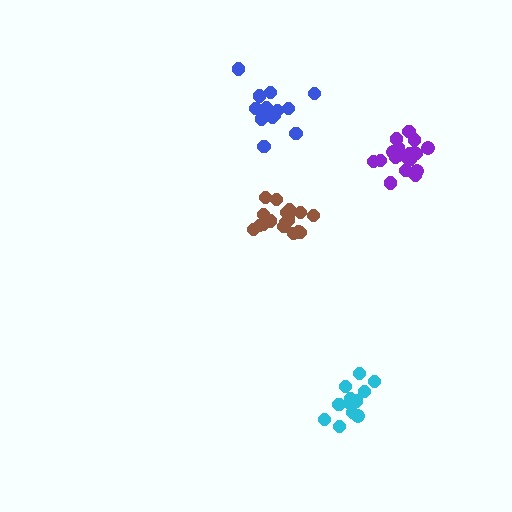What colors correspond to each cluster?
The clusters are colored: cyan, blue, brown, purple.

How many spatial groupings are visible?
There are 4 spatial groupings.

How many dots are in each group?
Group 1: 14 dots, Group 2: 15 dots, Group 3: 18 dots, Group 4: 19 dots (66 total).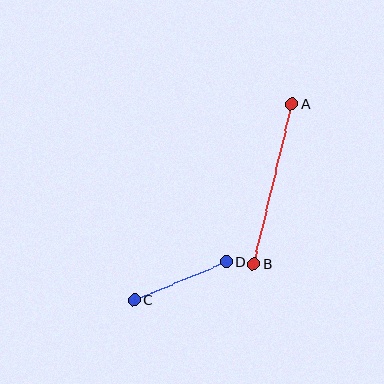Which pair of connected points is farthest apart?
Points A and B are farthest apart.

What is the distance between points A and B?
The distance is approximately 165 pixels.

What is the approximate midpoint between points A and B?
The midpoint is at approximately (272, 184) pixels.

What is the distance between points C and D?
The distance is approximately 100 pixels.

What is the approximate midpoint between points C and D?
The midpoint is at approximately (180, 281) pixels.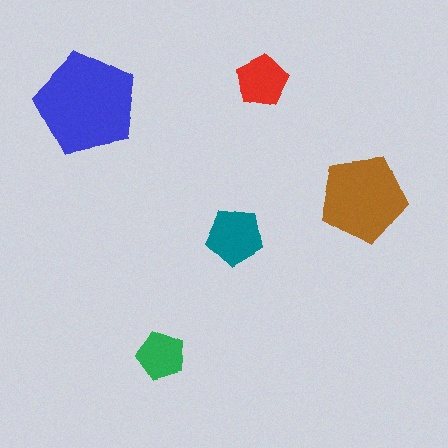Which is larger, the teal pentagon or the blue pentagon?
The blue one.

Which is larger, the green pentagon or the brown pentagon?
The brown one.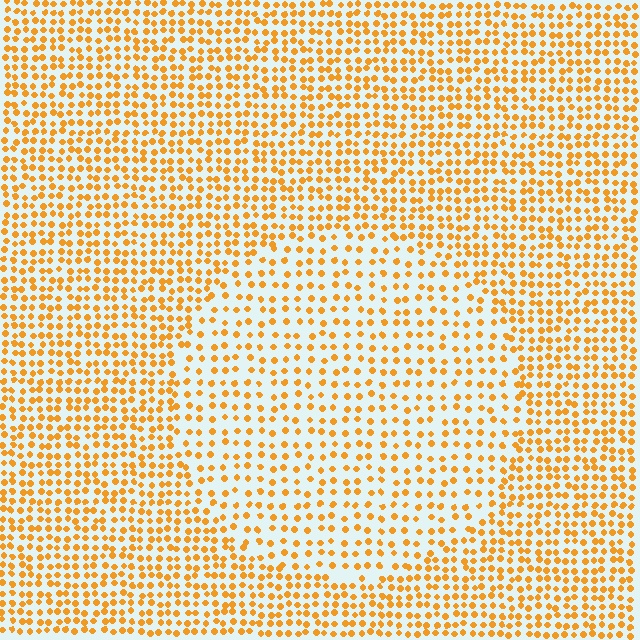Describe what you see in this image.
The image contains small orange elements arranged at two different densities. A circle-shaped region is visible where the elements are less densely packed than the surrounding area.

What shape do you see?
I see a circle.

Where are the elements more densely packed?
The elements are more densely packed outside the circle boundary.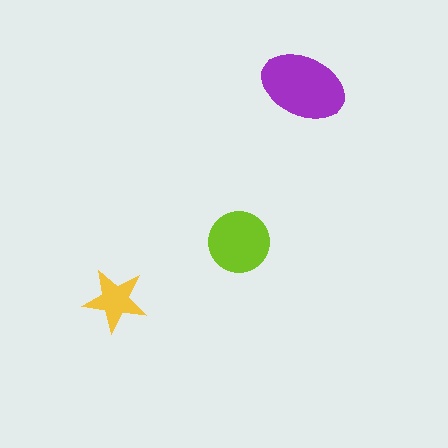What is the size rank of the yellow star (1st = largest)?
3rd.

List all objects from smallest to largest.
The yellow star, the lime circle, the purple ellipse.